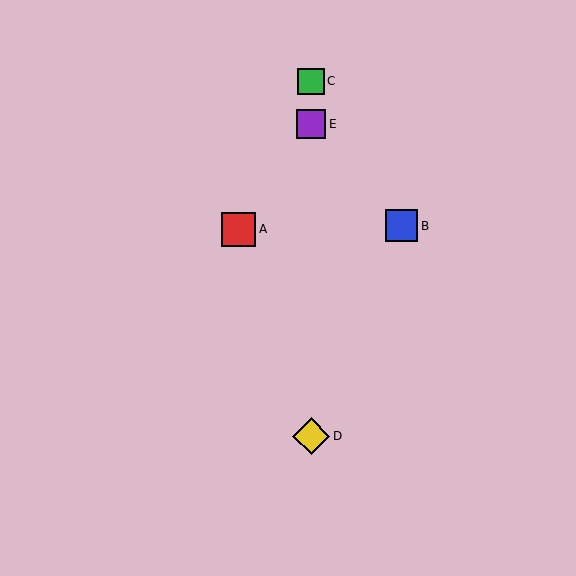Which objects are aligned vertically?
Objects C, D, E are aligned vertically.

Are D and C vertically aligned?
Yes, both are at x≈311.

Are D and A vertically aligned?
No, D is at x≈311 and A is at x≈239.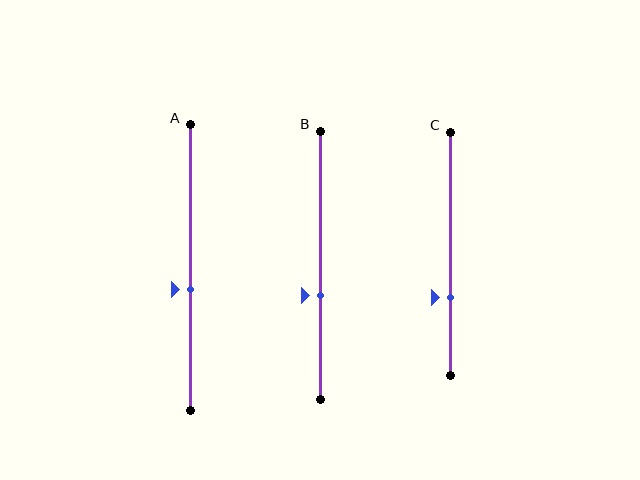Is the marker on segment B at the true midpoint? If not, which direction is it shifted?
No, the marker on segment B is shifted downward by about 11% of the segment length.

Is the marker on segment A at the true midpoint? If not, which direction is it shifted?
No, the marker on segment A is shifted downward by about 8% of the segment length.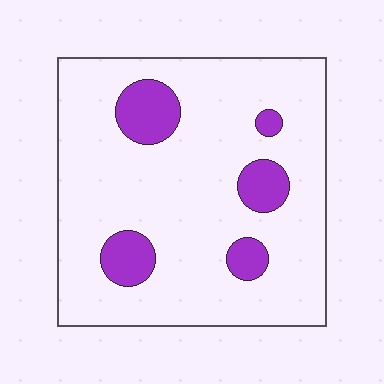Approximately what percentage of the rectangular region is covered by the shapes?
Approximately 15%.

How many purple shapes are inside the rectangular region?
5.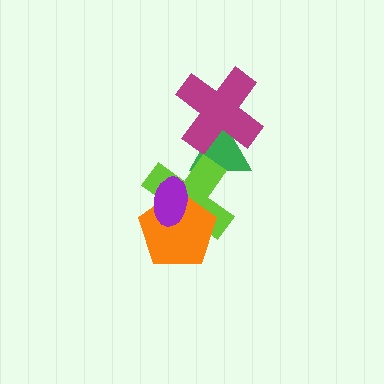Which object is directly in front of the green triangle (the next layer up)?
The magenta cross is directly in front of the green triangle.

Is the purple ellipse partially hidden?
No, no other shape covers it.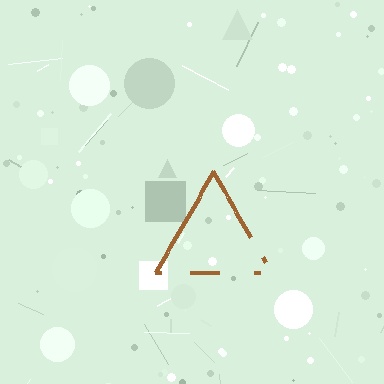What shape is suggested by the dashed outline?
The dashed outline suggests a triangle.